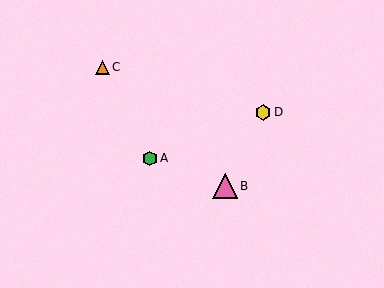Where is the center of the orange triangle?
The center of the orange triangle is at (102, 67).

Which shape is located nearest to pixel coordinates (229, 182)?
The pink triangle (labeled B) at (225, 186) is nearest to that location.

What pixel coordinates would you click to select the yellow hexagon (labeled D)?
Click at (263, 112) to select the yellow hexagon D.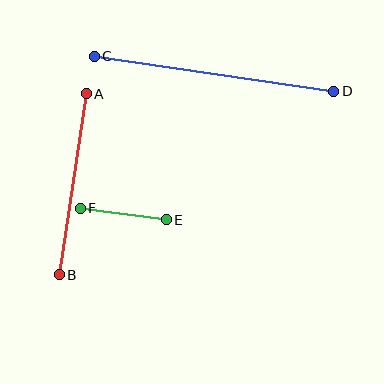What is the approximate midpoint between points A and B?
The midpoint is at approximately (73, 184) pixels.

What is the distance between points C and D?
The distance is approximately 242 pixels.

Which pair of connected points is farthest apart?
Points C and D are farthest apart.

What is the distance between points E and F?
The distance is approximately 87 pixels.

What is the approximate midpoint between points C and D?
The midpoint is at approximately (214, 74) pixels.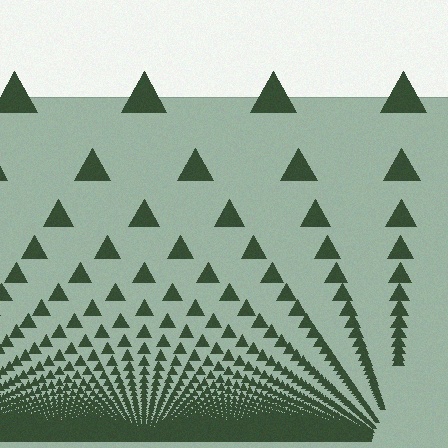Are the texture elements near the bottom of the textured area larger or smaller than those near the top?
Smaller. The gradient is inverted — elements near the bottom are smaller and denser.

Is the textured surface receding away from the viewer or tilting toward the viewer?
The surface appears to tilt toward the viewer. Texture elements get larger and sparser toward the top.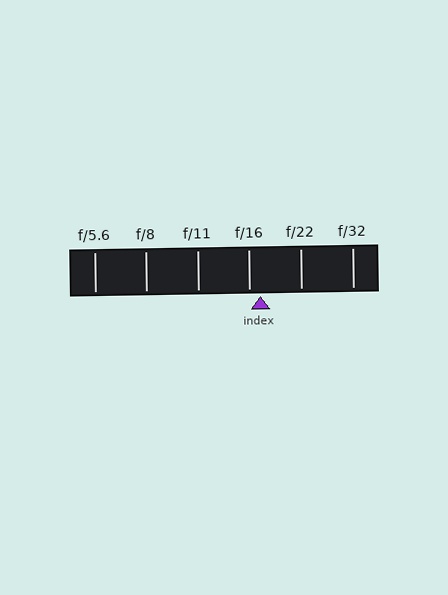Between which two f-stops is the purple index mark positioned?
The index mark is between f/16 and f/22.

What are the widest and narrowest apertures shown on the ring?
The widest aperture shown is f/5.6 and the narrowest is f/32.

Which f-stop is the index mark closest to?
The index mark is closest to f/16.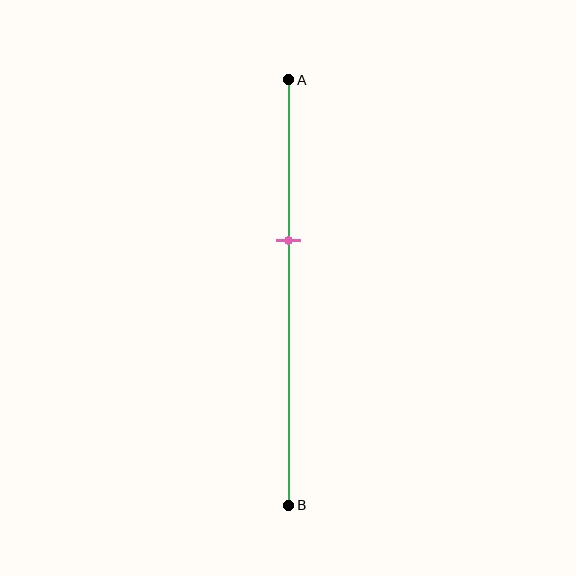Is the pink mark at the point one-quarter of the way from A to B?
No, the mark is at about 40% from A, not at the 25% one-quarter point.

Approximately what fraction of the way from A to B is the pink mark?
The pink mark is approximately 40% of the way from A to B.